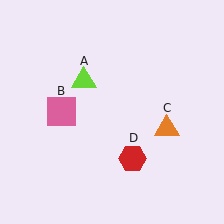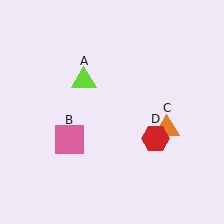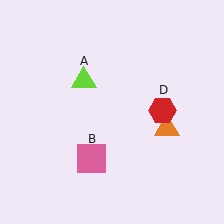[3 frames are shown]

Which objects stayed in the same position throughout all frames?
Lime triangle (object A) and orange triangle (object C) remained stationary.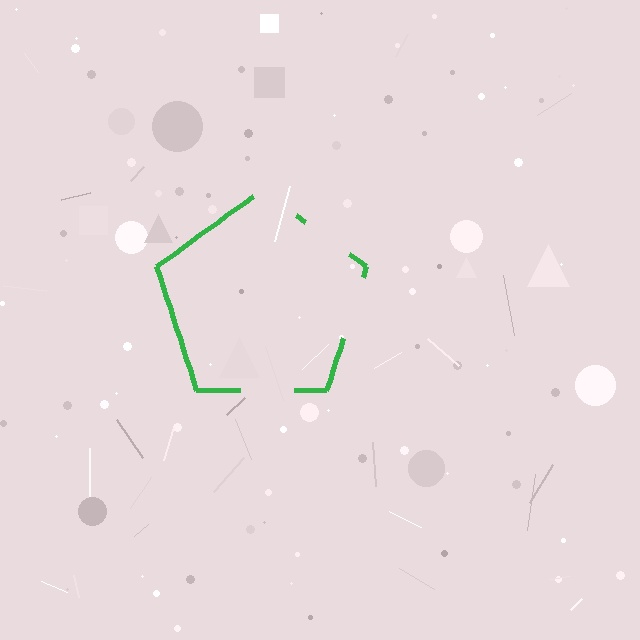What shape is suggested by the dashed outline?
The dashed outline suggests a pentagon.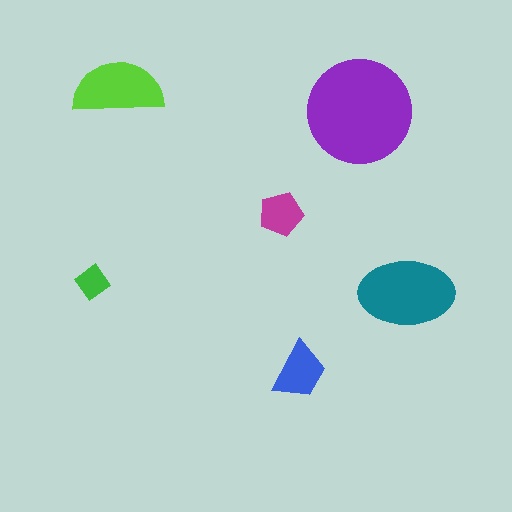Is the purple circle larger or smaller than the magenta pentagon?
Larger.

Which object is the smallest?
The green diamond.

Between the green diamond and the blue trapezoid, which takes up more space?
The blue trapezoid.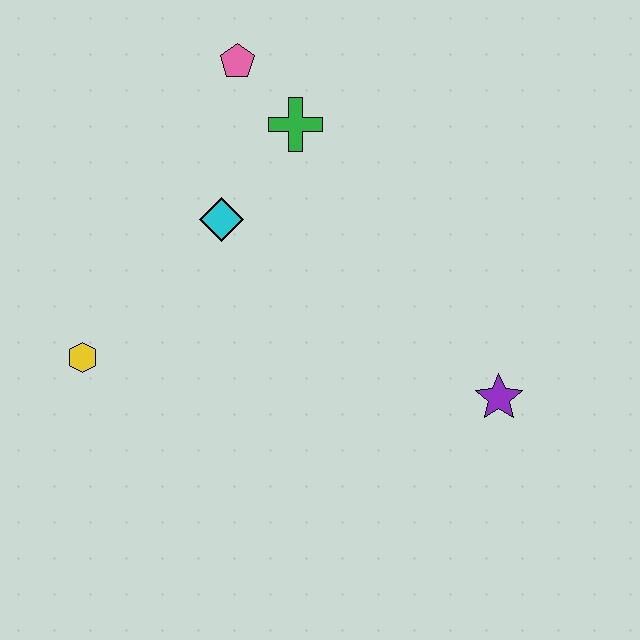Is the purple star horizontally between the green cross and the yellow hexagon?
No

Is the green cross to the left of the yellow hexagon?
No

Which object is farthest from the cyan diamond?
The purple star is farthest from the cyan diamond.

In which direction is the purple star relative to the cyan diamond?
The purple star is to the right of the cyan diamond.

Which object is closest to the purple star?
The cyan diamond is closest to the purple star.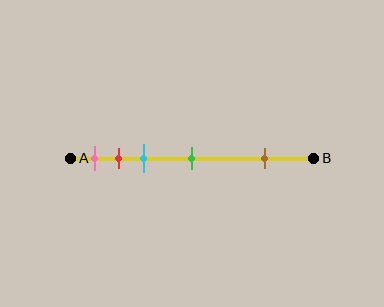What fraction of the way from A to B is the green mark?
The green mark is approximately 50% (0.5) of the way from A to B.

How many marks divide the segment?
There are 5 marks dividing the segment.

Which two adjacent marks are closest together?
The red and cyan marks are the closest adjacent pair.